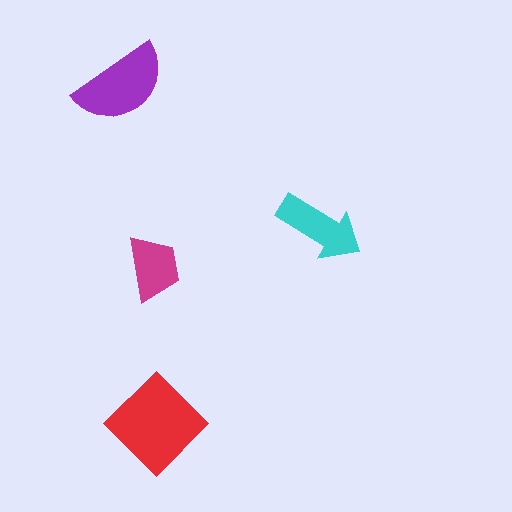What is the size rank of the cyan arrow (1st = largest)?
3rd.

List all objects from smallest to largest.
The magenta trapezoid, the cyan arrow, the purple semicircle, the red diamond.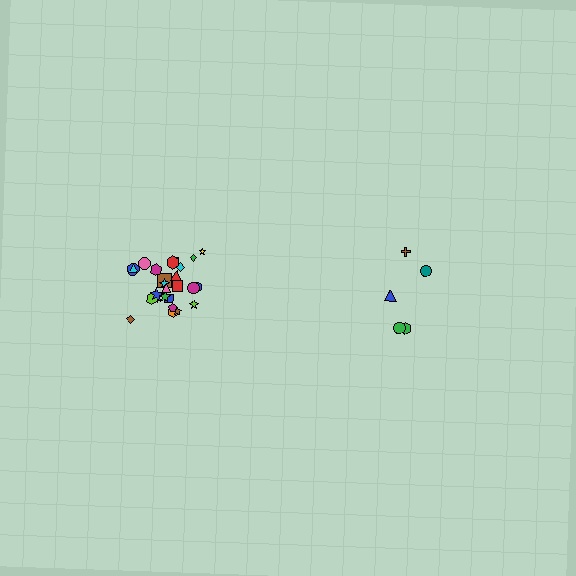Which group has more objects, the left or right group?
The left group.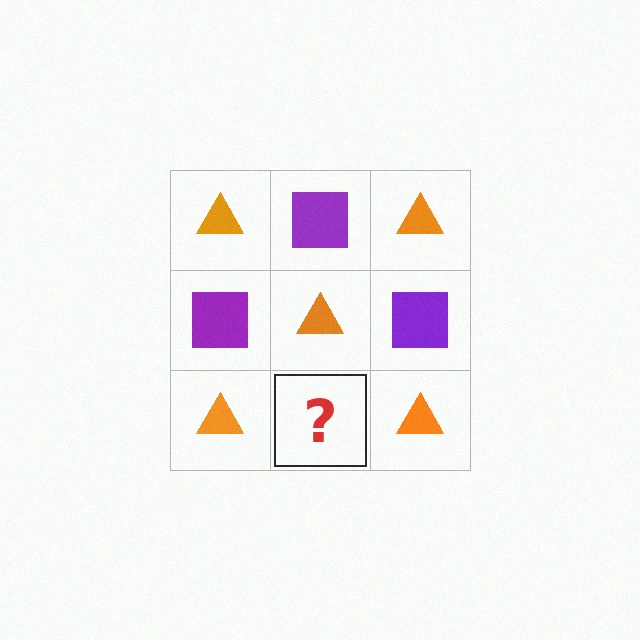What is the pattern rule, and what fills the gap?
The rule is that it alternates orange triangle and purple square in a checkerboard pattern. The gap should be filled with a purple square.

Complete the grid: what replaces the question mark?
The question mark should be replaced with a purple square.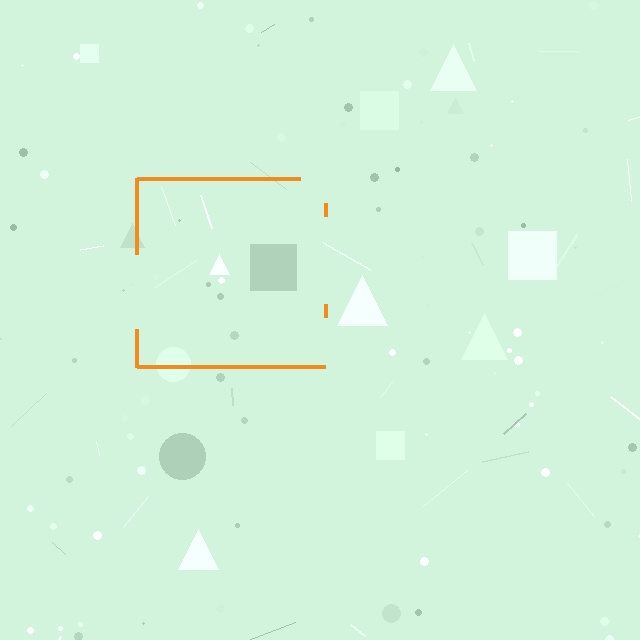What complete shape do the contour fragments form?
The contour fragments form a square.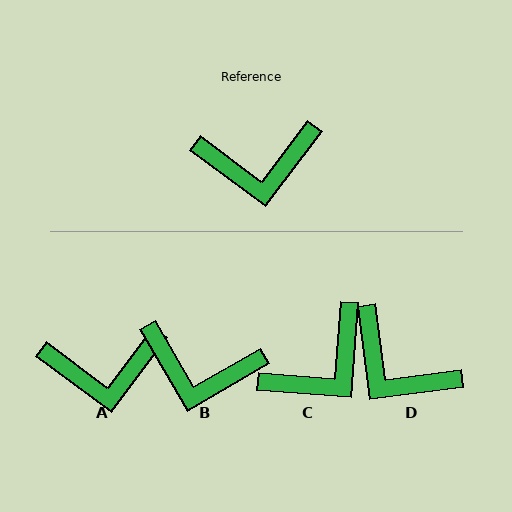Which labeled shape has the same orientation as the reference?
A.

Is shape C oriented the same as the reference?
No, it is off by about 33 degrees.